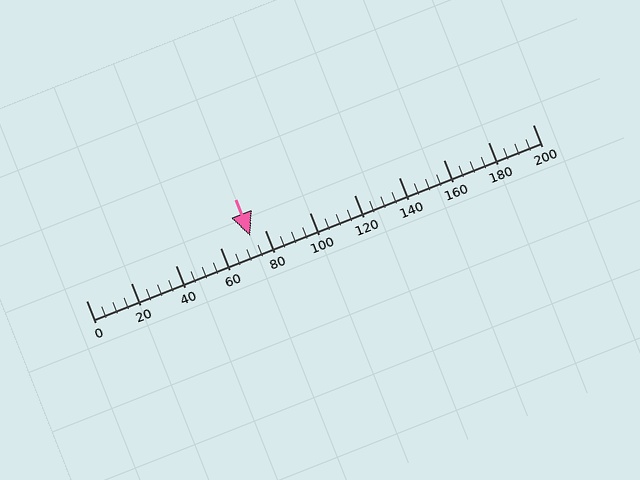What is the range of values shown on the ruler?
The ruler shows values from 0 to 200.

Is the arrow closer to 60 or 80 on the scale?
The arrow is closer to 80.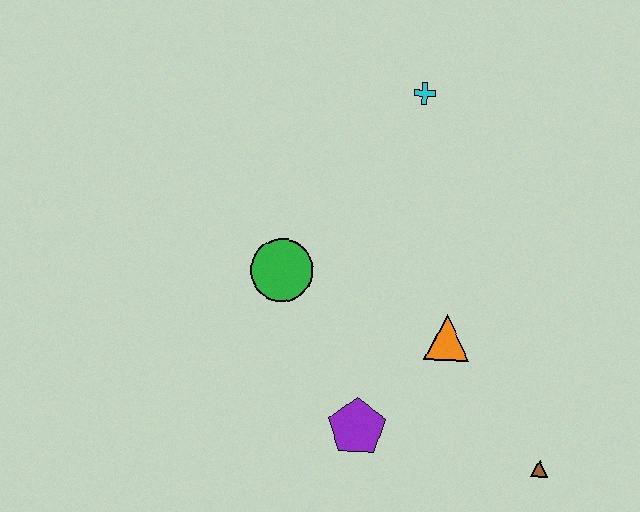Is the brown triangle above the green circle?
No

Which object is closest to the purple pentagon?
The orange triangle is closest to the purple pentagon.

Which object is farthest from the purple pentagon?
The cyan cross is farthest from the purple pentagon.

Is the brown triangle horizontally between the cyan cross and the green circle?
No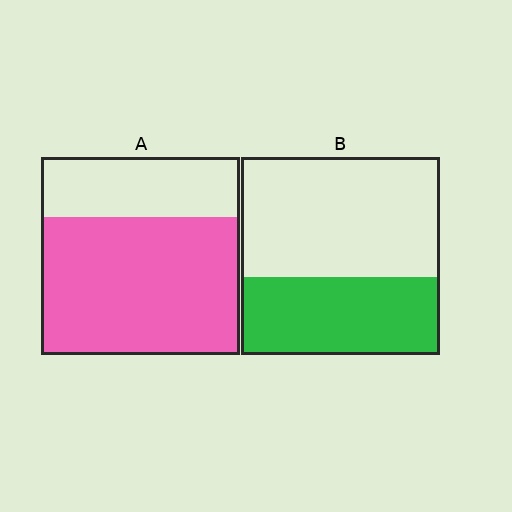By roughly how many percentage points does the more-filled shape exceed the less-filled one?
By roughly 30 percentage points (A over B).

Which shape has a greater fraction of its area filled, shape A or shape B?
Shape A.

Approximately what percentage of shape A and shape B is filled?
A is approximately 70% and B is approximately 40%.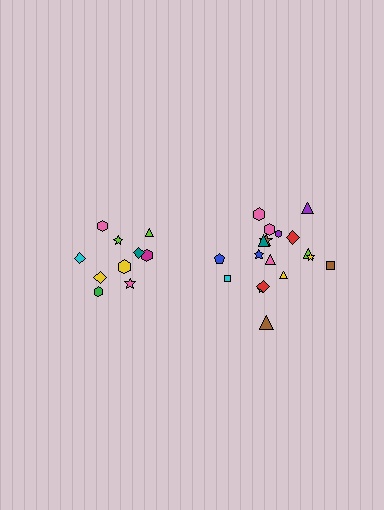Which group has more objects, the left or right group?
The right group.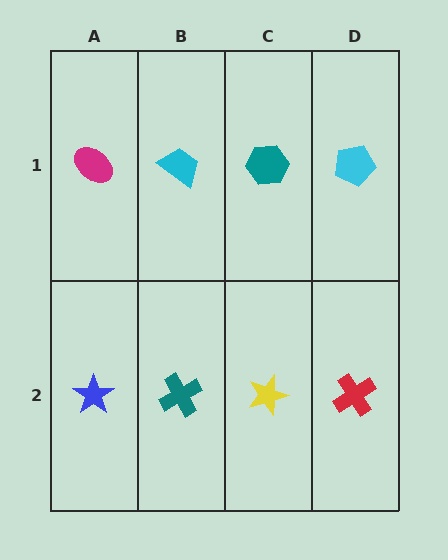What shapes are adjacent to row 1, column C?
A yellow star (row 2, column C), a cyan trapezoid (row 1, column B), a cyan pentagon (row 1, column D).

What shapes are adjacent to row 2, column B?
A cyan trapezoid (row 1, column B), a blue star (row 2, column A), a yellow star (row 2, column C).